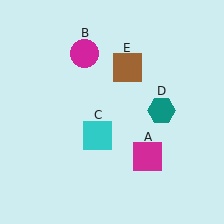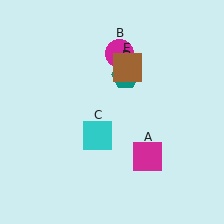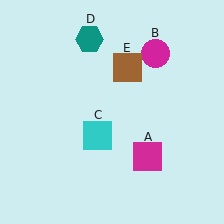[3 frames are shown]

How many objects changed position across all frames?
2 objects changed position: magenta circle (object B), teal hexagon (object D).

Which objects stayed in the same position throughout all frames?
Magenta square (object A) and cyan square (object C) and brown square (object E) remained stationary.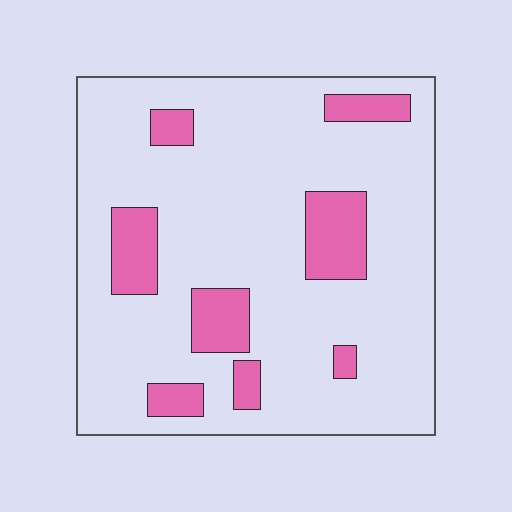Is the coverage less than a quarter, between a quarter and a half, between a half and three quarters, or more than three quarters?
Less than a quarter.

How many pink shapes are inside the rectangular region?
8.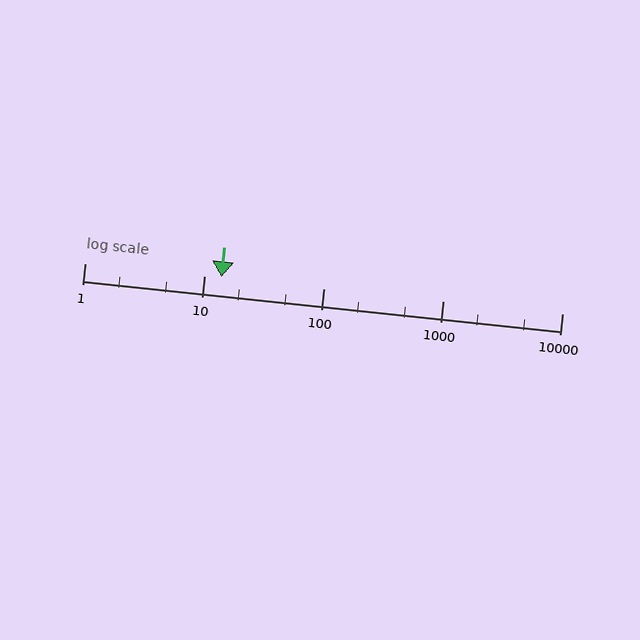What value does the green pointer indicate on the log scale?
The pointer indicates approximately 14.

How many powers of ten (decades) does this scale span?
The scale spans 4 decades, from 1 to 10000.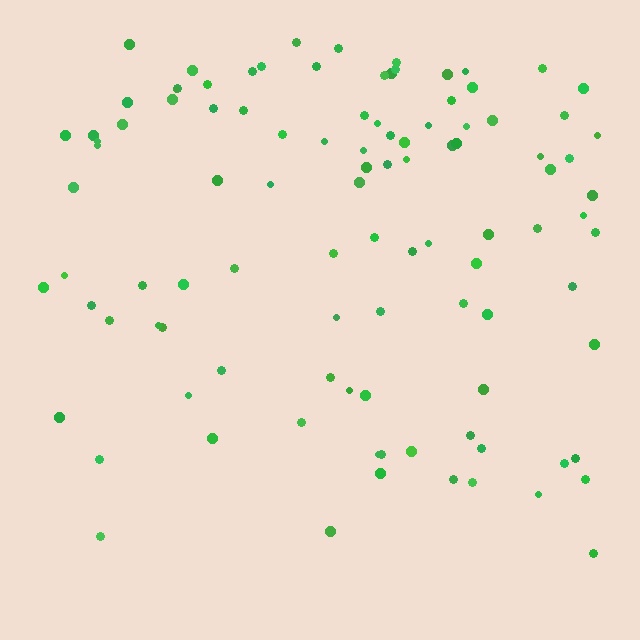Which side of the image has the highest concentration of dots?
The top.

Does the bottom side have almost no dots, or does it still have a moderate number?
Still a moderate number, just noticeably fewer than the top.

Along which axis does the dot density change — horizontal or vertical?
Vertical.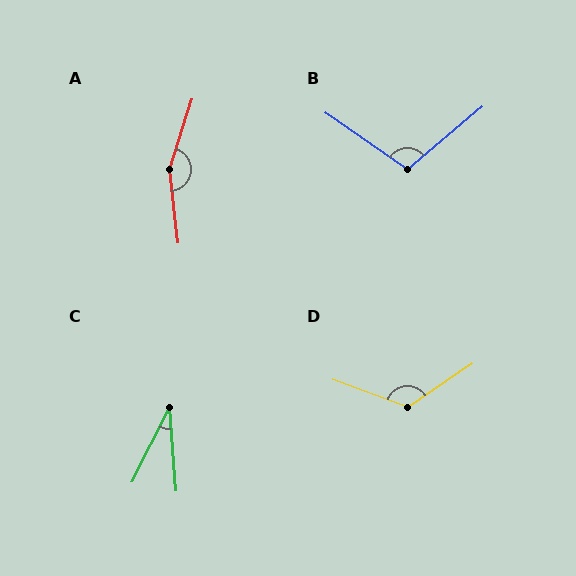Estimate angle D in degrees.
Approximately 126 degrees.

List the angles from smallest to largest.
C (31°), B (105°), D (126°), A (156°).